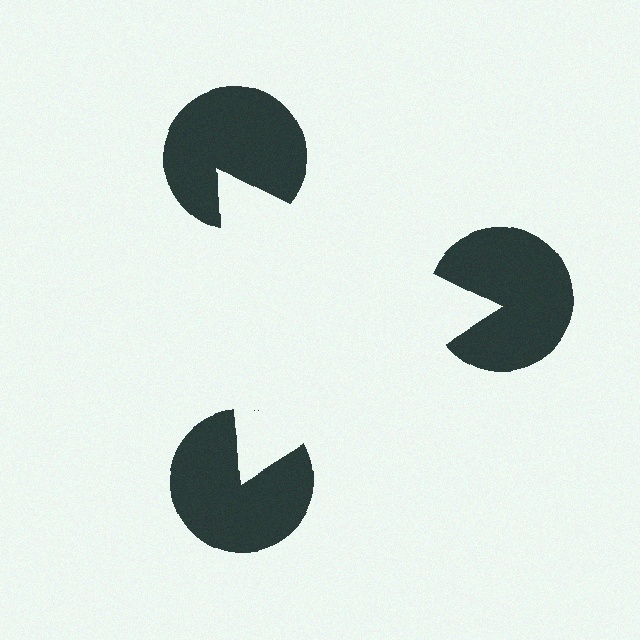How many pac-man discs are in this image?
There are 3 — one at each vertex of the illusory triangle.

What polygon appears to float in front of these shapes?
An illusory triangle — its edges are inferred from the aligned wedge cuts in the pac-man discs, not physically drawn.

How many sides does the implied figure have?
3 sides.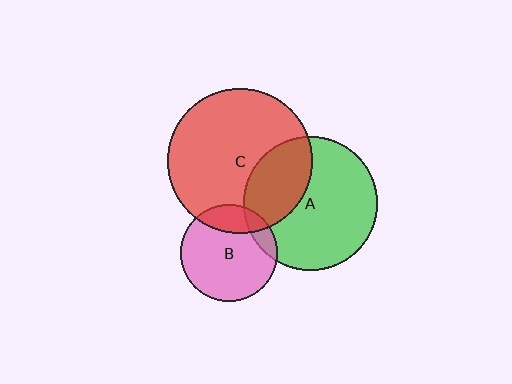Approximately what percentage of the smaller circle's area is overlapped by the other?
Approximately 30%.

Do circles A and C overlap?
Yes.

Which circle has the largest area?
Circle C (red).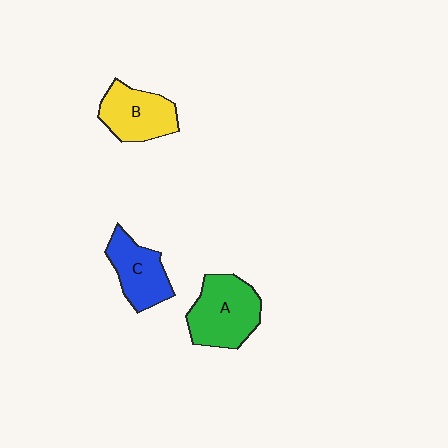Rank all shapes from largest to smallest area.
From largest to smallest: A (green), B (yellow), C (blue).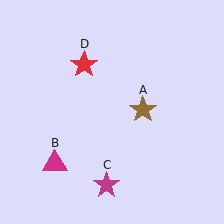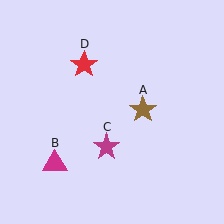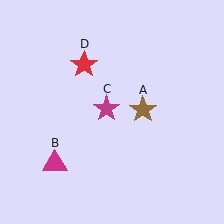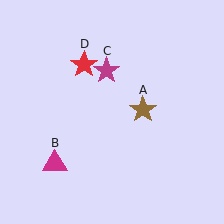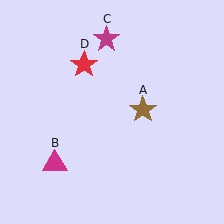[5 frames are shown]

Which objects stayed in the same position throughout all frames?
Brown star (object A) and magenta triangle (object B) and red star (object D) remained stationary.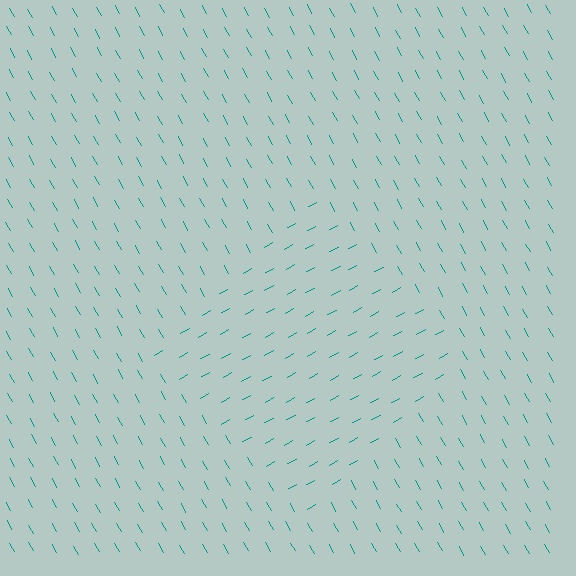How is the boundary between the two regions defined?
The boundary is defined purely by a change in line orientation (approximately 90 degrees difference). All lines are the same color and thickness.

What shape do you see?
I see a diamond.